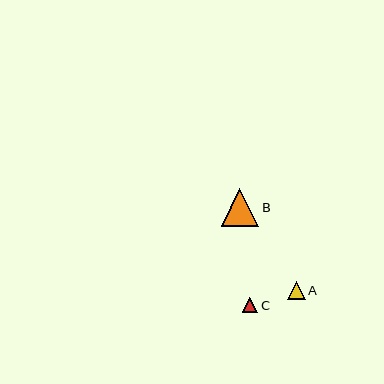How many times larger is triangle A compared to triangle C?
Triangle A is approximately 1.2 times the size of triangle C.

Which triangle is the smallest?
Triangle C is the smallest with a size of approximately 15 pixels.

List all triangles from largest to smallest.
From largest to smallest: B, A, C.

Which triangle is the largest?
Triangle B is the largest with a size of approximately 38 pixels.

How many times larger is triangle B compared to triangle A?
Triangle B is approximately 2.1 times the size of triangle A.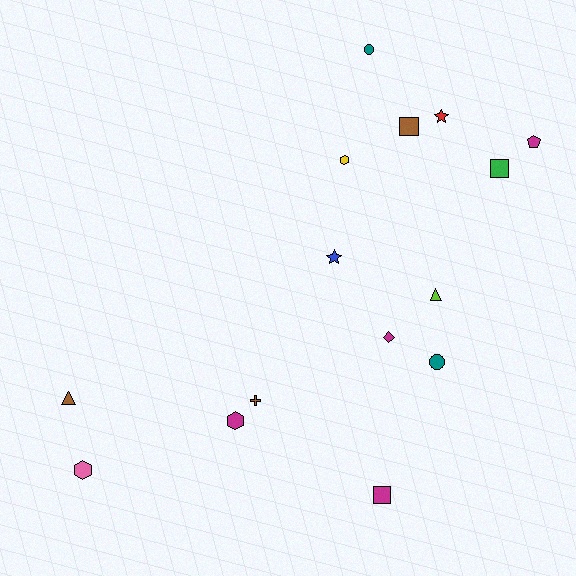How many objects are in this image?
There are 15 objects.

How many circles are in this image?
There are 2 circles.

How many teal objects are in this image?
There are 2 teal objects.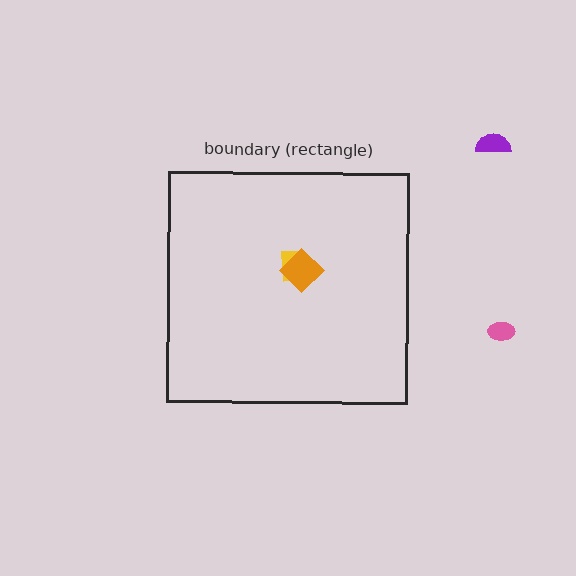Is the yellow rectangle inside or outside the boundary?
Inside.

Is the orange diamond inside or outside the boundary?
Inside.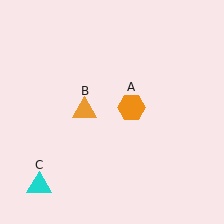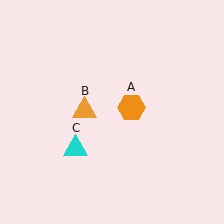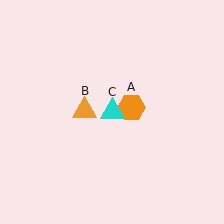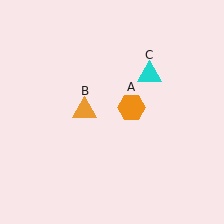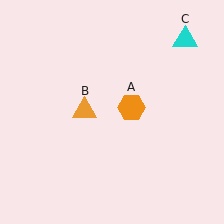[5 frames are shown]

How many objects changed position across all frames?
1 object changed position: cyan triangle (object C).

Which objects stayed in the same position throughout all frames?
Orange hexagon (object A) and orange triangle (object B) remained stationary.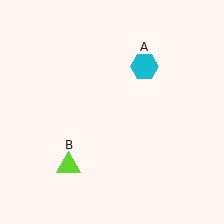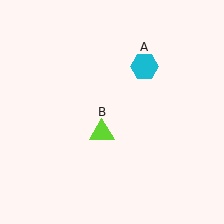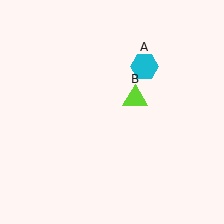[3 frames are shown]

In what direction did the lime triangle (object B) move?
The lime triangle (object B) moved up and to the right.